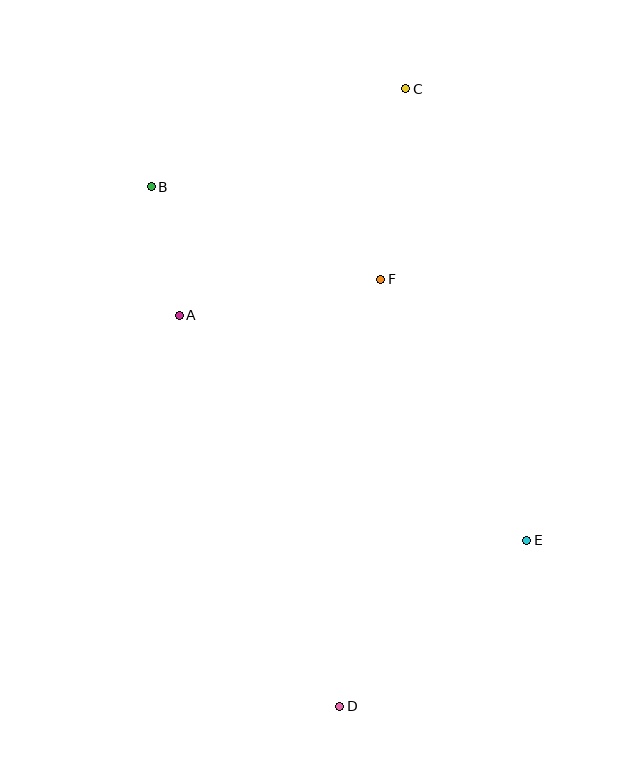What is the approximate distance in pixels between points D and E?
The distance between D and E is approximately 250 pixels.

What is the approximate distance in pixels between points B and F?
The distance between B and F is approximately 248 pixels.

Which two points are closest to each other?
Points A and B are closest to each other.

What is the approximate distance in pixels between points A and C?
The distance between A and C is approximately 320 pixels.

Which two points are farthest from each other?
Points C and D are farthest from each other.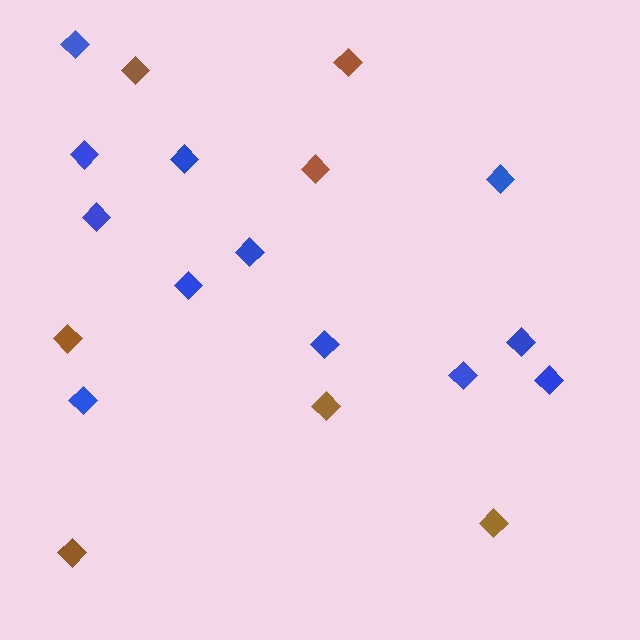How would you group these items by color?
There are 2 groups: one group of brown diamonds (7) and one group of blue diamonds (12).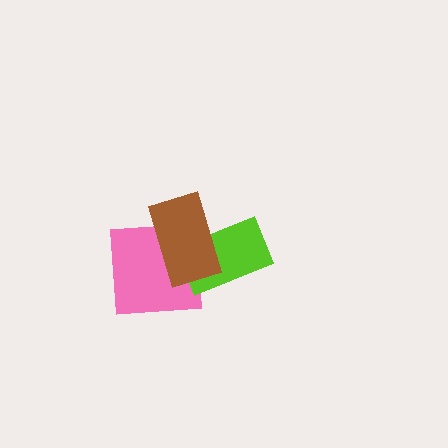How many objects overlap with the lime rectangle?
2 objects overlap with the lime rectangle.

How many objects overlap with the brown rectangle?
2 objects overlap with the brown rectangle.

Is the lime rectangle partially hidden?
Yes, it is partially covered by another shape.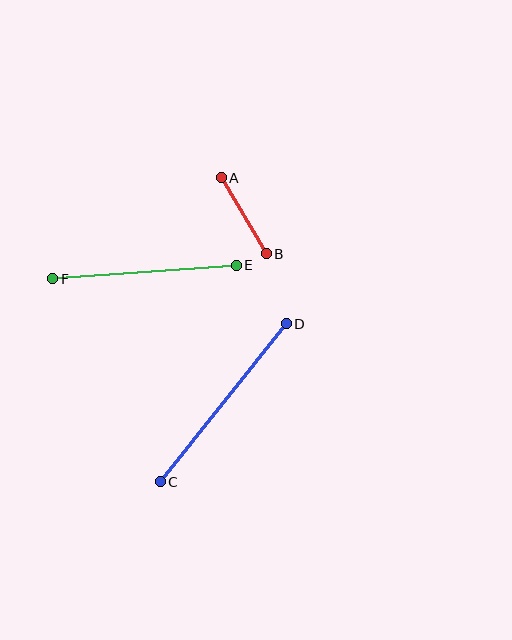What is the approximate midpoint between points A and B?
The midpoint is at approximately (244, 216) pixels.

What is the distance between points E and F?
The distance is approximately 184 pixels.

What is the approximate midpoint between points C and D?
The midpoint is at approximately (223, 403) pixels.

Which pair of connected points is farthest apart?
Points C and D are farthest apart.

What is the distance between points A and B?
The distance is approximately 88 pixels.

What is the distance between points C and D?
The distance is approximately 202 pixels.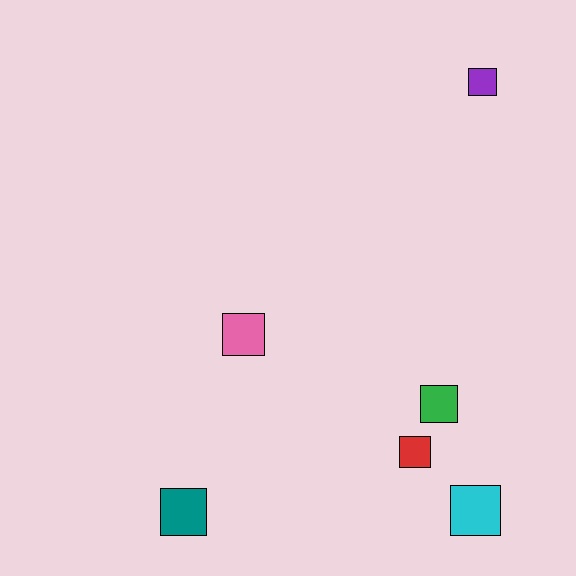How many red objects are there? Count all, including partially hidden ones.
There is 1 red object.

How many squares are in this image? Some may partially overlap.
There are 6 squares.